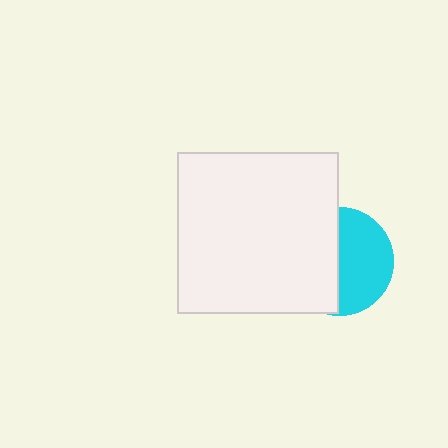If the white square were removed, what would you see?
You would see the complete cyan circle.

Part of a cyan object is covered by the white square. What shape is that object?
It is a circle.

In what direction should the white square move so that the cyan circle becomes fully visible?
The white square should move left. That is the shortest direction to clear the overlap and leave the cyan circle fully visible.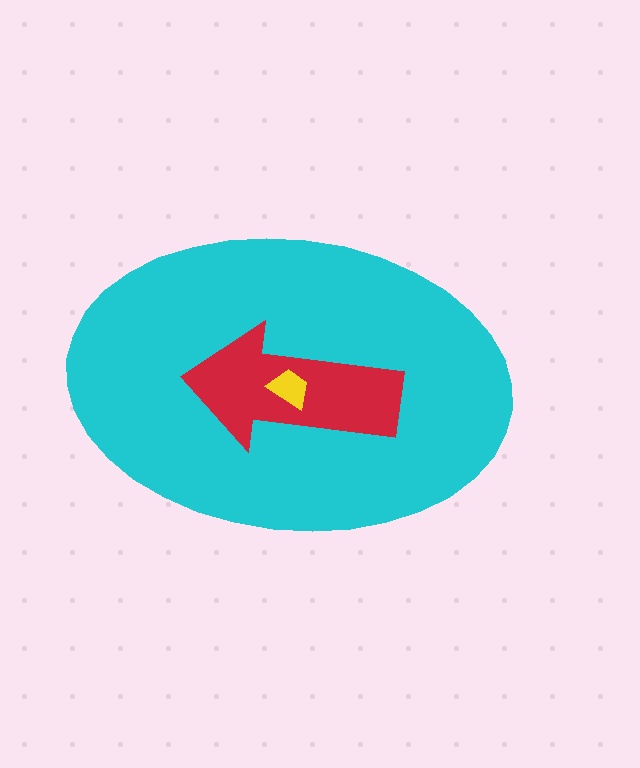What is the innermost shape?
The yellow trapezoid.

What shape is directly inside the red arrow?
The yellow trapezoid.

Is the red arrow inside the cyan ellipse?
Yes.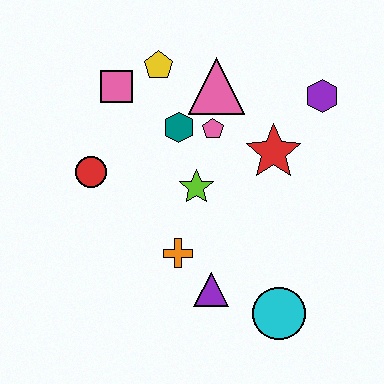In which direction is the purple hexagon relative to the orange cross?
The purple hexagon is above the orange cross.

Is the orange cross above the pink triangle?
No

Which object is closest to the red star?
The pink pentagon is closest to the red star.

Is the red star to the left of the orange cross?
No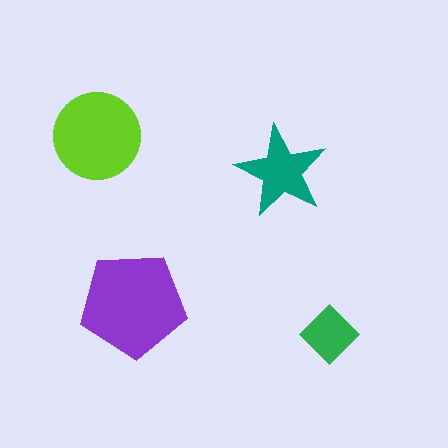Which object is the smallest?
The green diamond.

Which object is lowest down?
The green diamond is bottommost.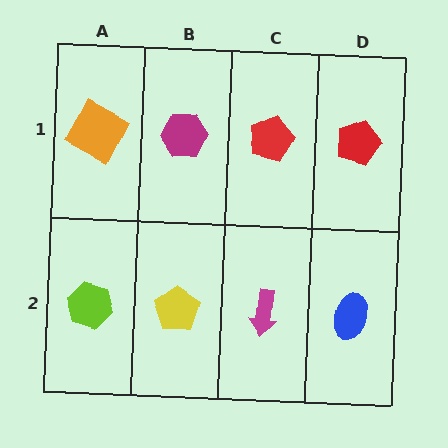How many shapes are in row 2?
4 shapes.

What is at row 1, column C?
A red pentagon.